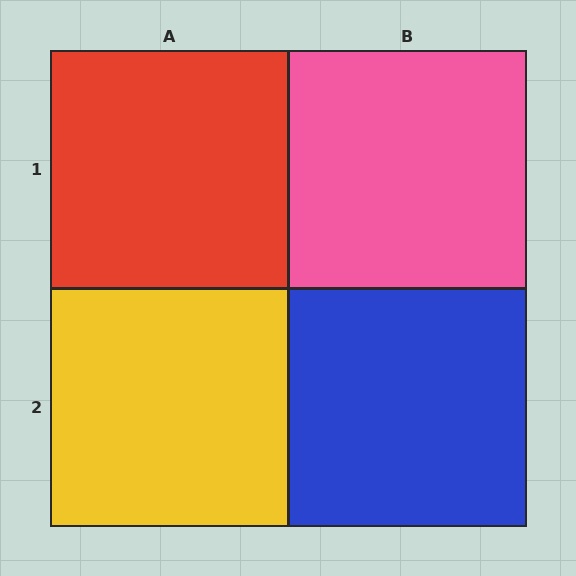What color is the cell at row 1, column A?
Red.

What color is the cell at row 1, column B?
Pink.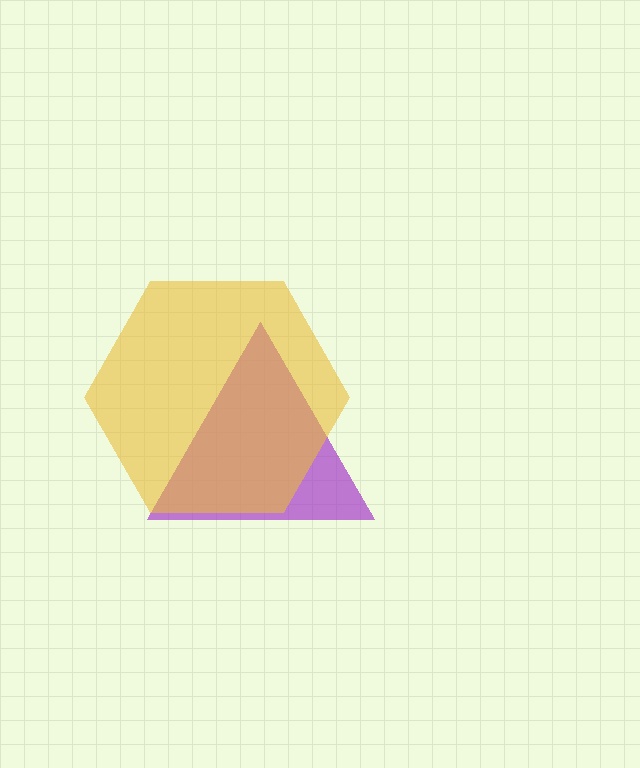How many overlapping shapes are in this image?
There are 2 overlapping shapes in the image.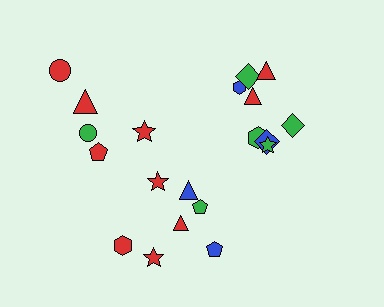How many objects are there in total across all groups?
There are 20 objects.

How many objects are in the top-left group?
There are 5 objects.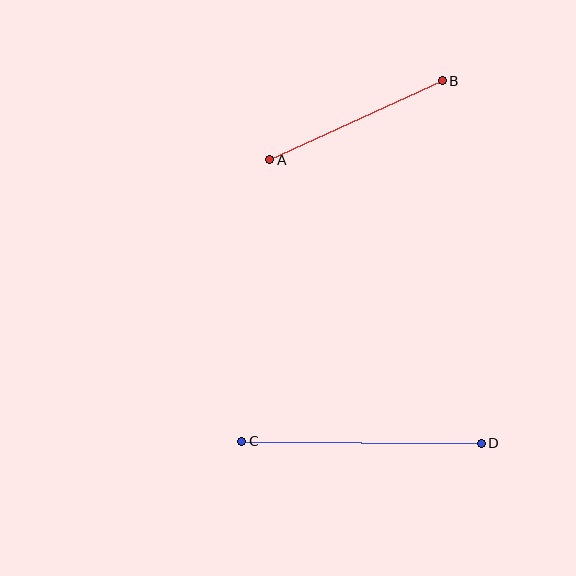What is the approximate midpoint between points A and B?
The midpoint is at approximately (356, 120) pixels.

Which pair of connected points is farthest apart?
Points C and D are farthest apart.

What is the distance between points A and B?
The distance is approximately 190 pixels.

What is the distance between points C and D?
The distance is approximately 240 pixels.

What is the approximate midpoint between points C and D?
The midpoint is at approximately (362, 442) pixels.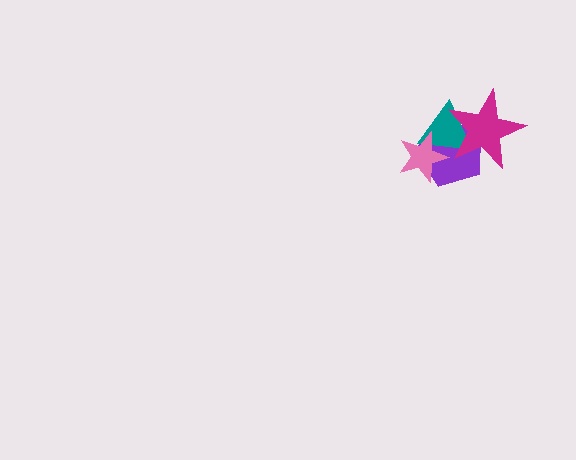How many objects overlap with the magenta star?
2 objects overlap with the magenta star.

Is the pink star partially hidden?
No, no other shape covers it.